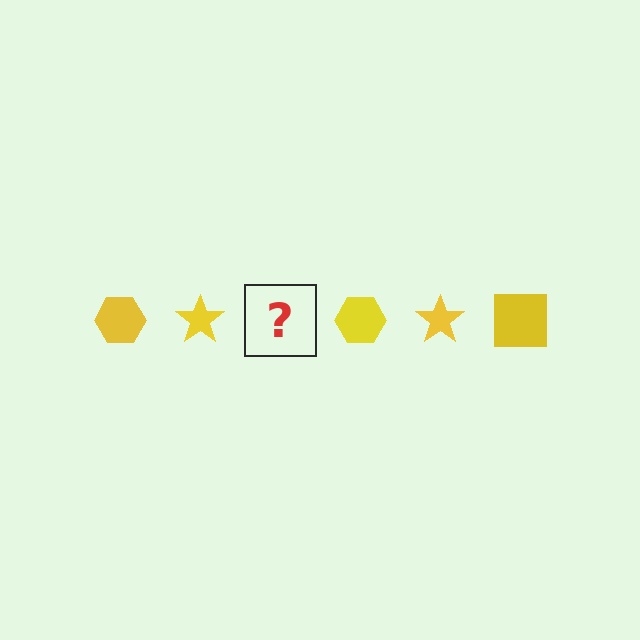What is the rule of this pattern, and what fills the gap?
The rule is that the pattern cycles through hexagon, star, square shapes in yellow. The gap should be filled with a yellow square.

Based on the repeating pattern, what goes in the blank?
The blank should be a yellow square.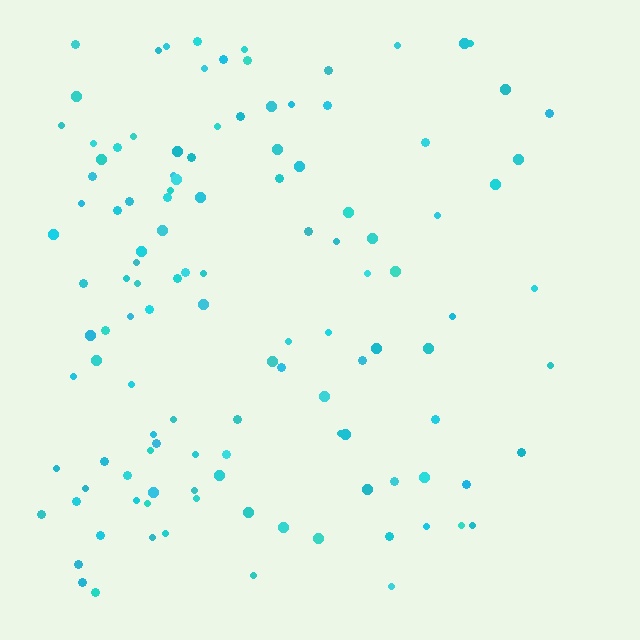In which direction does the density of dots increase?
From right to left, with the left side densest.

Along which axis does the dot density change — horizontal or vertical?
Horizontal.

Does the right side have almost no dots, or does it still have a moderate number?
Still a moderate number, just noticeably fewer than the left.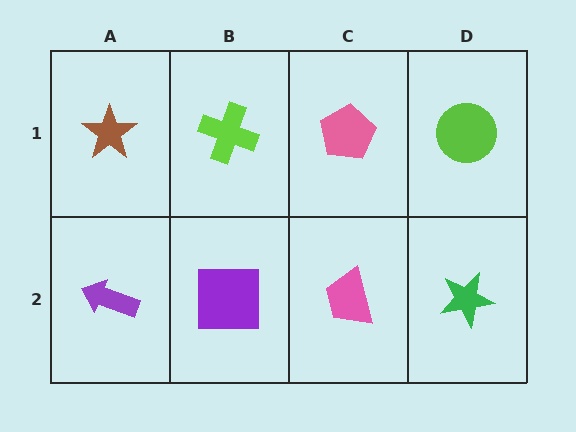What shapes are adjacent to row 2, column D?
A lime circle (row 1, column D), a pink trapezoid (row 2, column C).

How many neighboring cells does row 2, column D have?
2.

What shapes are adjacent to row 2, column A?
A brown star (row 1, column A), a purple square (row 2, column B).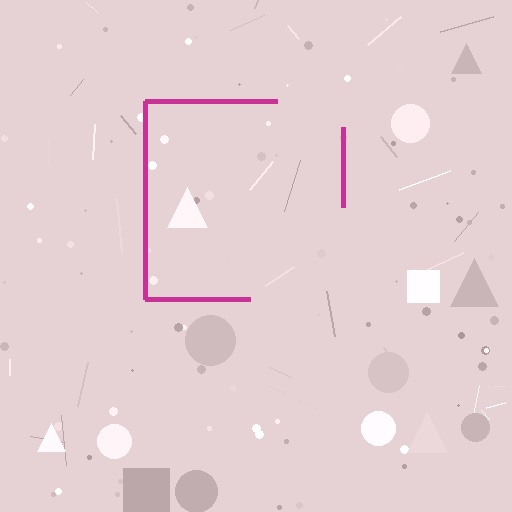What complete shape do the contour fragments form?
The contour fragments form a square.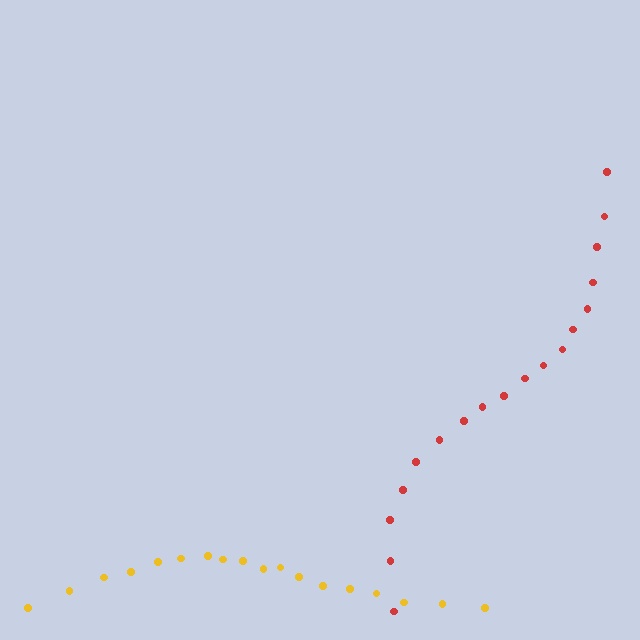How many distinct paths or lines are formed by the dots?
There are 2 distinct paths.